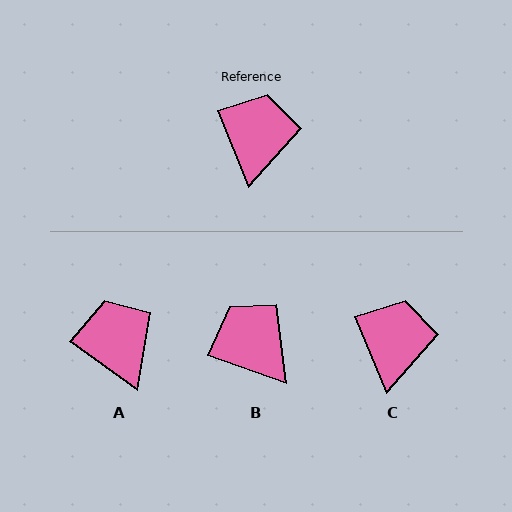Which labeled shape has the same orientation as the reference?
C.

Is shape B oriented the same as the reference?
No, it is off by about 48 degrees.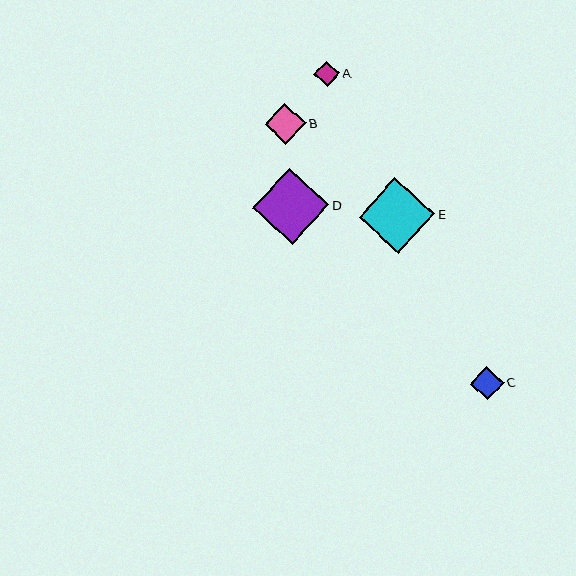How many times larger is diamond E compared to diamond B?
Diamond E is approximately 1.9 times the size of diamond B.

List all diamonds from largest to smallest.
From largest to smallest: D, E, B, C, A.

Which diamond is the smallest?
Diamond A is the smallest with a size of approximately 25 pixels.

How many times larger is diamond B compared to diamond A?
Diamond B is approximately 1.6 times the size of diamond A.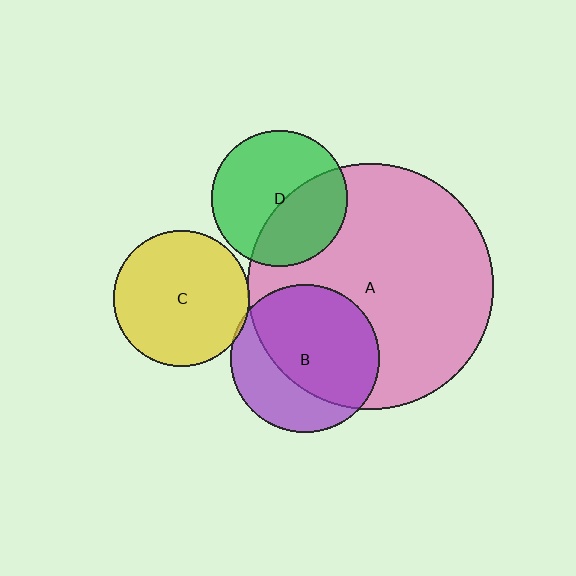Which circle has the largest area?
Circle A (pink).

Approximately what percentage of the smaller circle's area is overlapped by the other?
Approximately 65%.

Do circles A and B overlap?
Yes.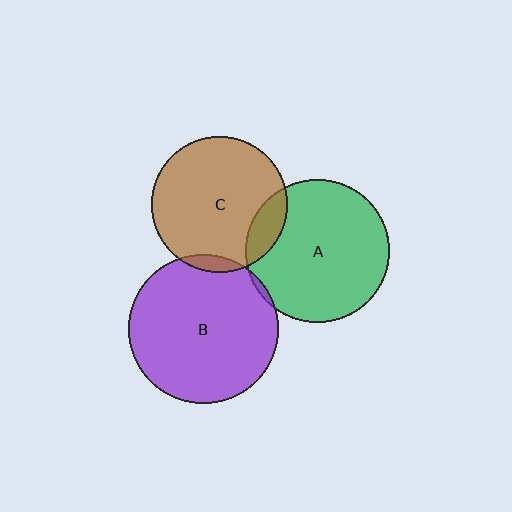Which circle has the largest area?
Circle B (purple).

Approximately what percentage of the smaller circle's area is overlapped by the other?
Approximately 15%.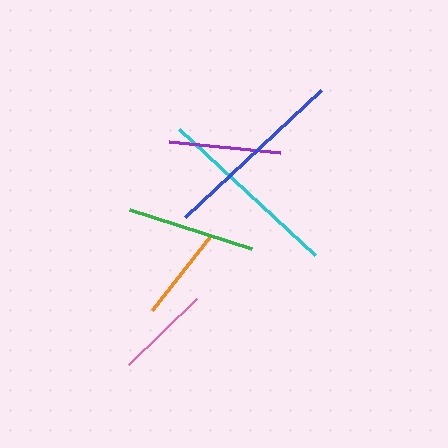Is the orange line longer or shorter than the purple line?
The purple line is longer than the orange line.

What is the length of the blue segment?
The blue segment is approximately 186 pixels long.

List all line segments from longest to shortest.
From longest to shortest: blue, cyan, green, purple, orange, pink.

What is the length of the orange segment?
The orange segment is approximately 95 pixels long.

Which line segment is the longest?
The blue line is the longest at approximately 186 pixels.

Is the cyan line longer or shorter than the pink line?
The cyan line is longer than the pink line.